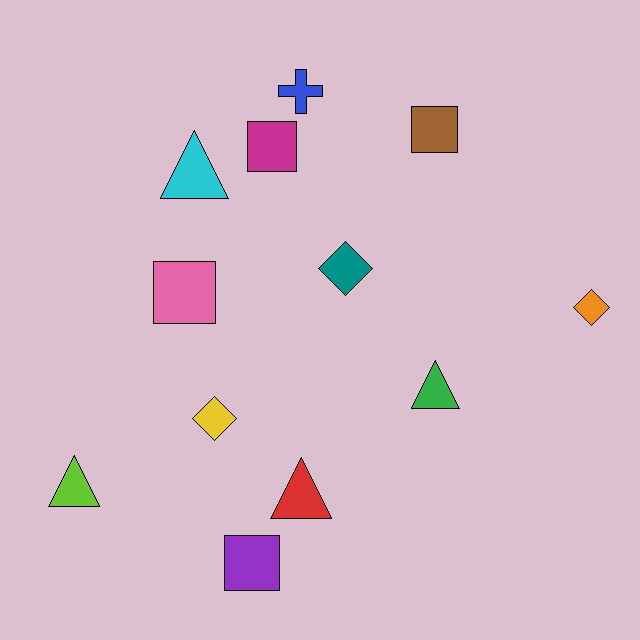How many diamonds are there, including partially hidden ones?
There are 3 diamonds.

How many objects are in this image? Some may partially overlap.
There are 12 objects.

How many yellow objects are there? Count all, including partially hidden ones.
There is 1 yellow object.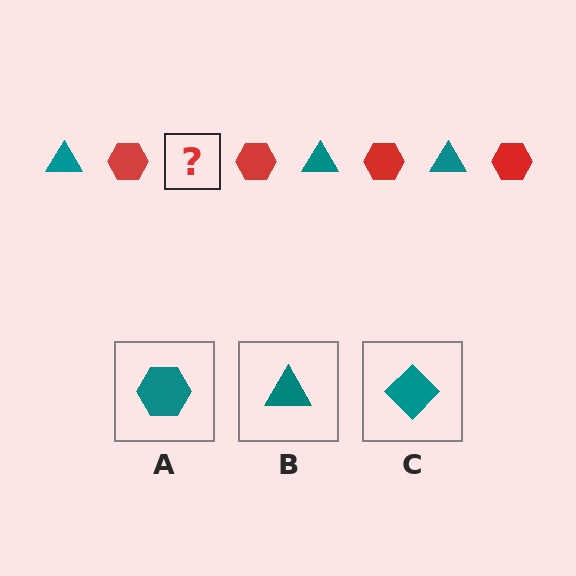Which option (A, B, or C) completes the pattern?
B.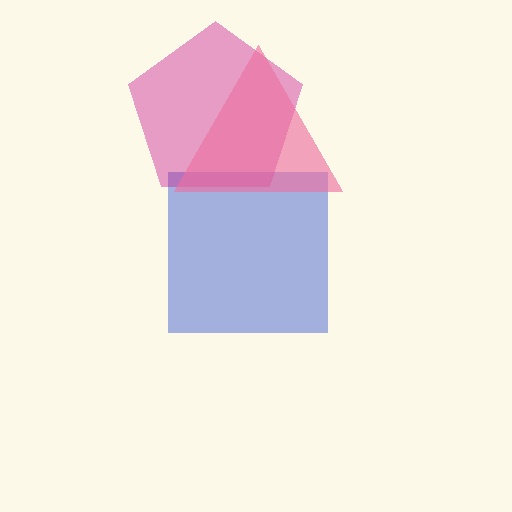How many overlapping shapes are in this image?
There are 3 overlapping shapes in the image.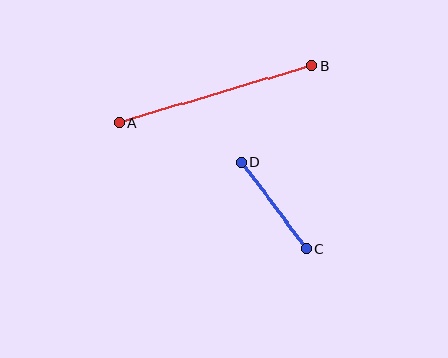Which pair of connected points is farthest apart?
Points A and B are farthest apart.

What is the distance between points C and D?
The distance is approximately 108 pixels.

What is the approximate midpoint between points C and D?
The midpoint is at approximately (274, 206) pixels.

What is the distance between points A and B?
The distance is approximately 201 pixels.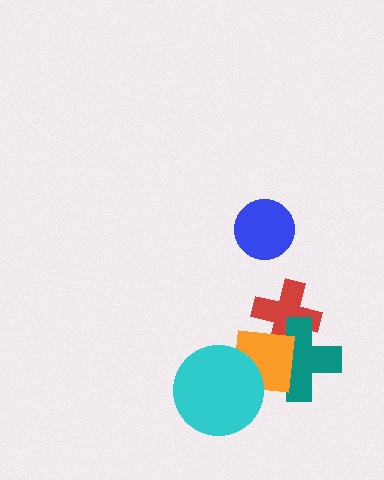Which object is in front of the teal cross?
The orange square is in front of the teal cross.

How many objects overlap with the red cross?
2 objects overlap with the red cross.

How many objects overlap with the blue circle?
0 objects overlap with the blue circle.